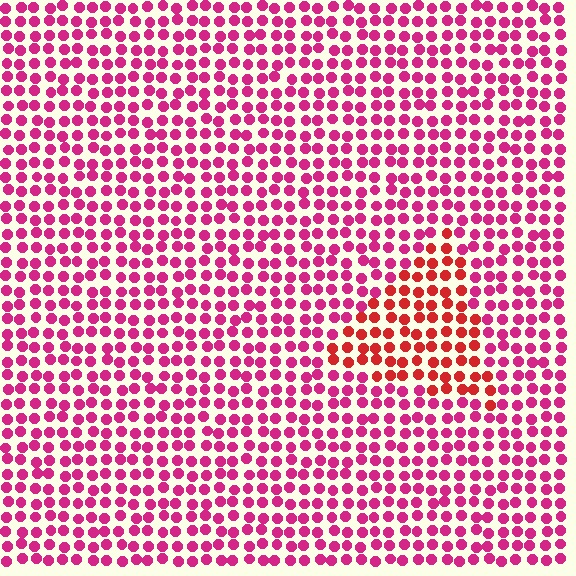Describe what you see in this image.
The image is filled with small magenta elements in a uniform arrangement. A triangle-shaped region is visible where the elements are tinted to a slightly different hue, forming a subtle color boundary.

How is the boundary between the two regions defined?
The boundary is defined purely by a slight shift in hue (about 32 degrees). Spacing, size, and orientation are identical on both sides.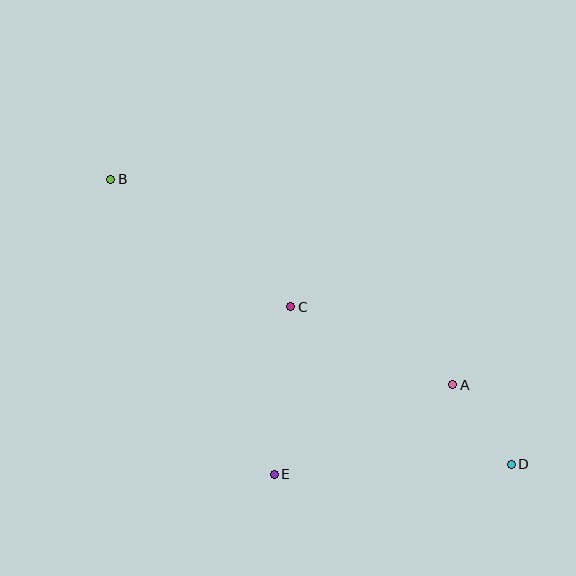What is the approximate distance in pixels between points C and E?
The distance between C and E is approximately 168 pixels.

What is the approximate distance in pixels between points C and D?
The distance between C and D is approximately 271 pixels.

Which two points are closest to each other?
Points A and D are closest to each other.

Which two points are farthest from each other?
Points B and D are farthest from each other.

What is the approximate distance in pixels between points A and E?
The distance between A and E is approximately 200 pixels.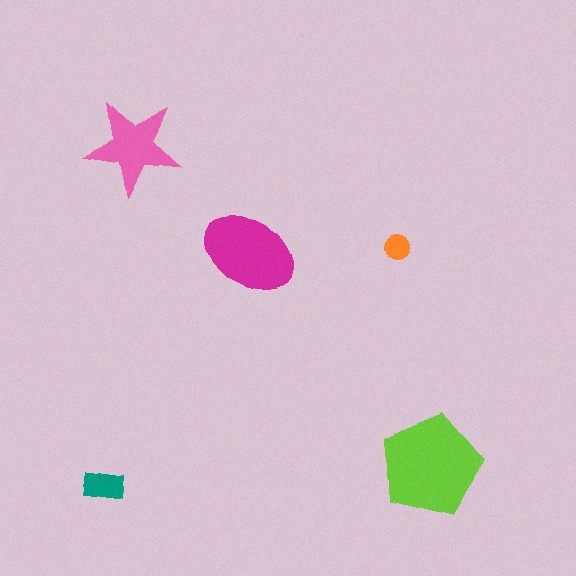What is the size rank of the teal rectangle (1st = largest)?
4th.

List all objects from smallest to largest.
The orange circle, the teal rectangle, the pink star, the magenta ellipse, the lime pentagon.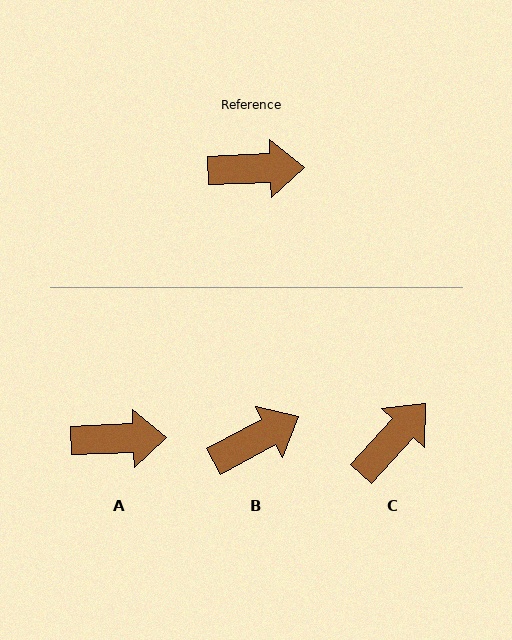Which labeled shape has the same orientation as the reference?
A.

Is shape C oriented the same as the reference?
No, it is off by about 45 degrees.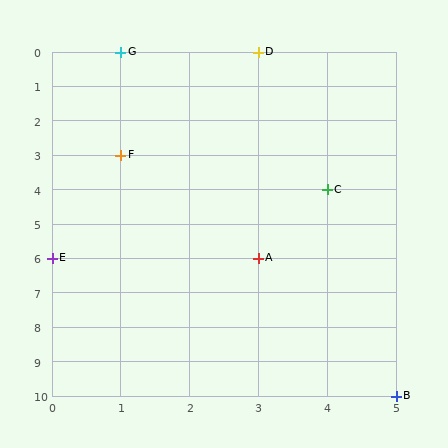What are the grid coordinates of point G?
Point G is at grid coordinates (1, 0).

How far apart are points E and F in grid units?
Points E and F are 1 column and 3 rows apart (about 3.2 grid units diagonally).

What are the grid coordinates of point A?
Point A is at grid coordinates (3, 6).